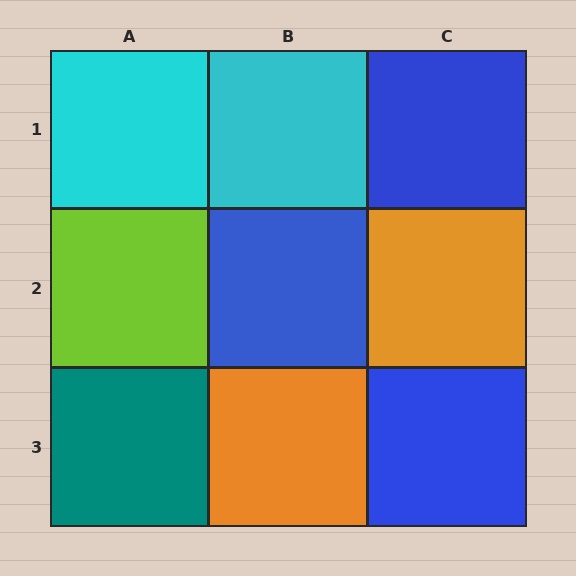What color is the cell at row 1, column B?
Cyan.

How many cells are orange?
2 cells are orange.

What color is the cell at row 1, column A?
Cyan.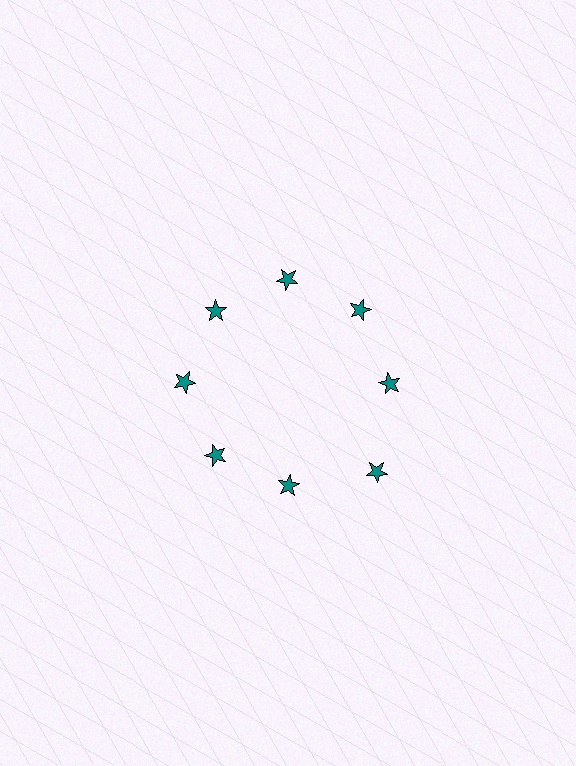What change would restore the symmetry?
The symmetry would be restored by moving it inward, back onto the ring so that all 8 stars sit at equal angles and equal distance from the center.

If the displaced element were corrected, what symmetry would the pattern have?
It would have 8-fold rotational symmetry — the pattern would map onto itself every 45 degrees.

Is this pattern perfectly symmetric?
No. The 8 teal stars are arranged in a ring, but one element near the 4 o'clock position is pushed outward from the center, breaking the 8-fold rotational symmetry.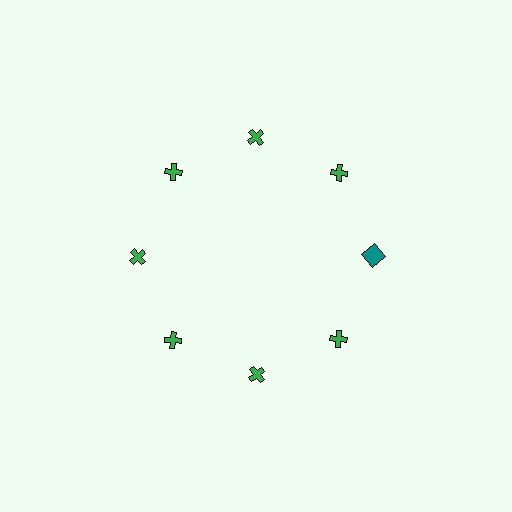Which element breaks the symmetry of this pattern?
The teal square at roughly the 3 o'clock position breaks the symmetry. All other shapes are green crosses.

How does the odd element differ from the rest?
It differs in both color (teal instead of green) and shape (square instead of cross).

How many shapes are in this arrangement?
There are 8 shapes arranged in a ring pattern.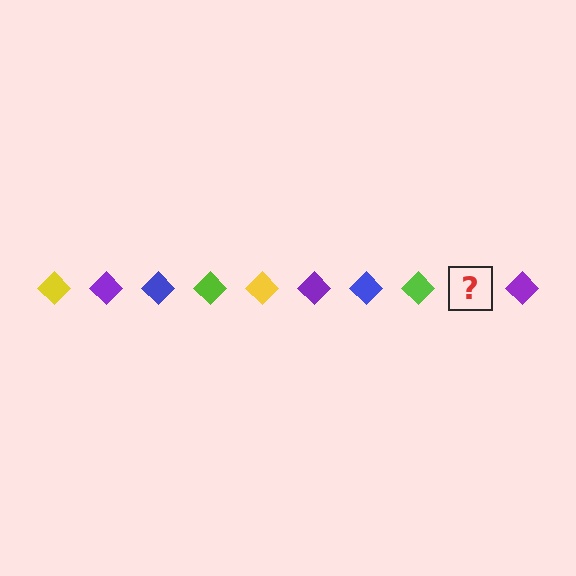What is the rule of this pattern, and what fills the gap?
The rule is that the pattern cycles through yellow, purple, blue, lime diamonds. The gap should be filled with a yellow diamond.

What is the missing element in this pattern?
The missing element is a yellow diamond.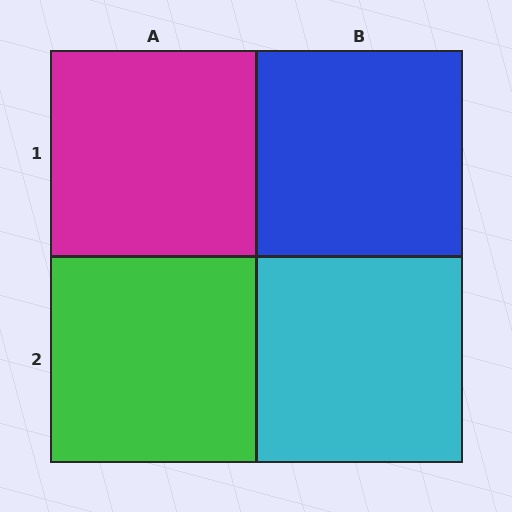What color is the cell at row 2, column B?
Cyan.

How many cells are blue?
1 cell is blue.